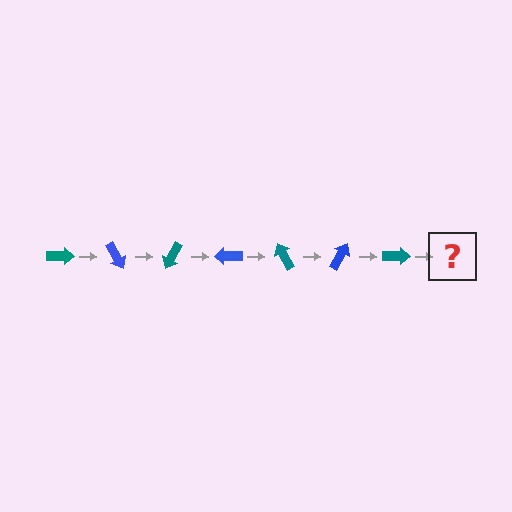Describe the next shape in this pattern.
It should be a blue arrow, rotated 420 degrees from the start.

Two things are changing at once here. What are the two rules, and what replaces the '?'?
The two rules are that it rotates 60 degrees each step and the color cycles through teal and blue. The '?' should be a blue arrow, rotated 420 degrees from the start.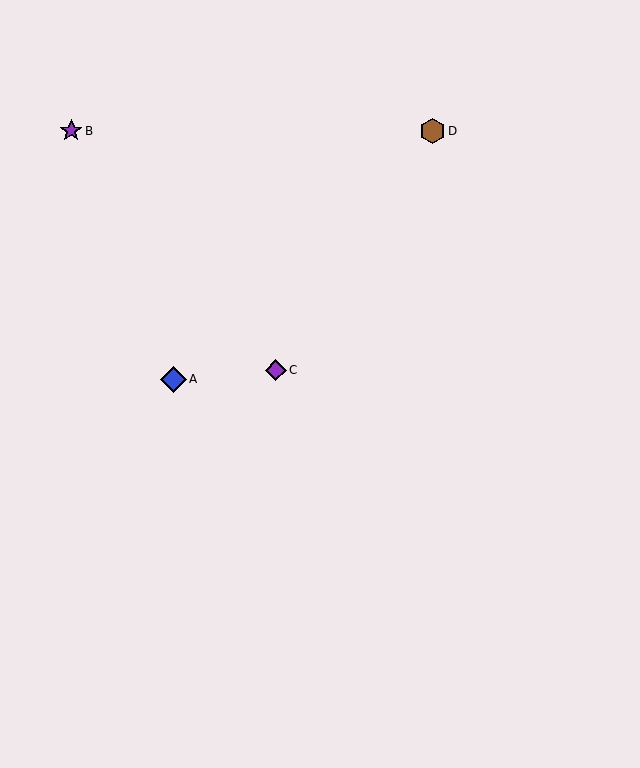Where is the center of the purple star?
The center of the purple star is at (71, 131).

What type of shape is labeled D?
Shape D is a brown hexagon.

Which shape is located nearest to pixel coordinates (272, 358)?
The purple diamond (labeled C) at (276, 370) is nearest to that location.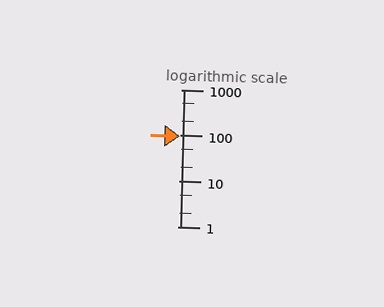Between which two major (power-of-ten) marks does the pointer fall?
The pointer is between 10 and 100.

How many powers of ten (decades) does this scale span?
The scale spans 3 decades, from 1 to 1000.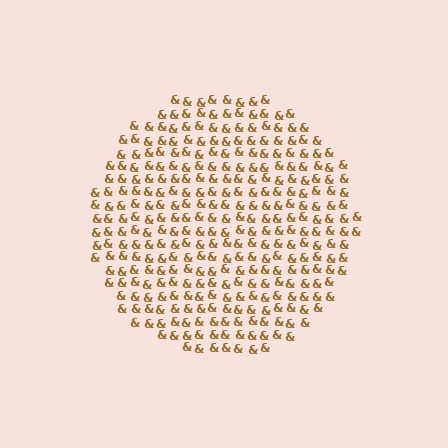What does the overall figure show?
The overall figure shows a circle.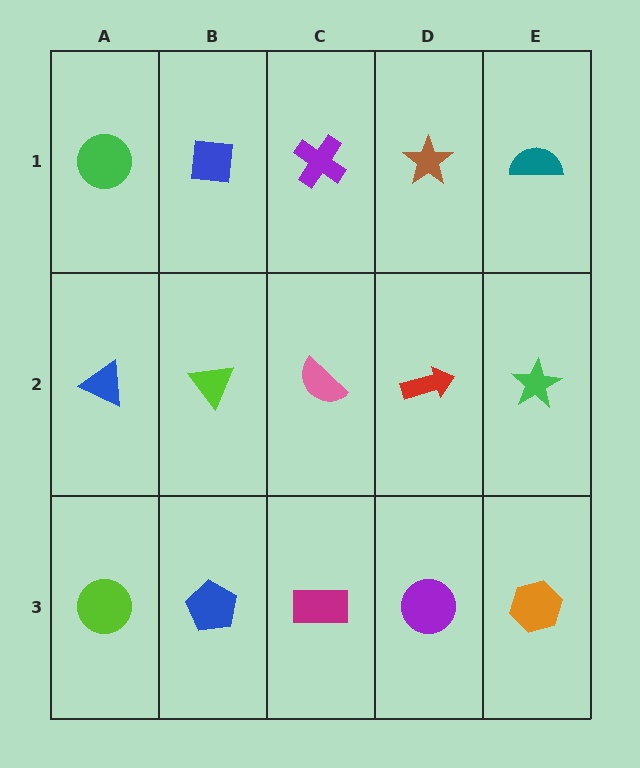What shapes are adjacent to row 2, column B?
A blue square (row 1, column B), a blue pentagon (row 3, column B), a blue triangle (row 2, column A), a pink semicircle (row 2, column C).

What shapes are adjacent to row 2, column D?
A brown star (row 1, column D), a purple circle (row 3, column D), a pink semicircle (row 2, column C), a green star (row 2, column E).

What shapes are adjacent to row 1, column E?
A green star (row 2, column E), a brown star (row 1, column D).